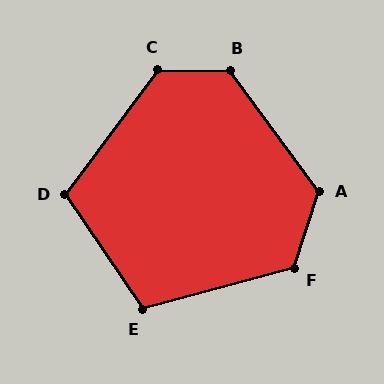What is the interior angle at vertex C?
Approximately 126 degrees (obtuse).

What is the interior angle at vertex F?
Approximately 123 degrees (obtuse).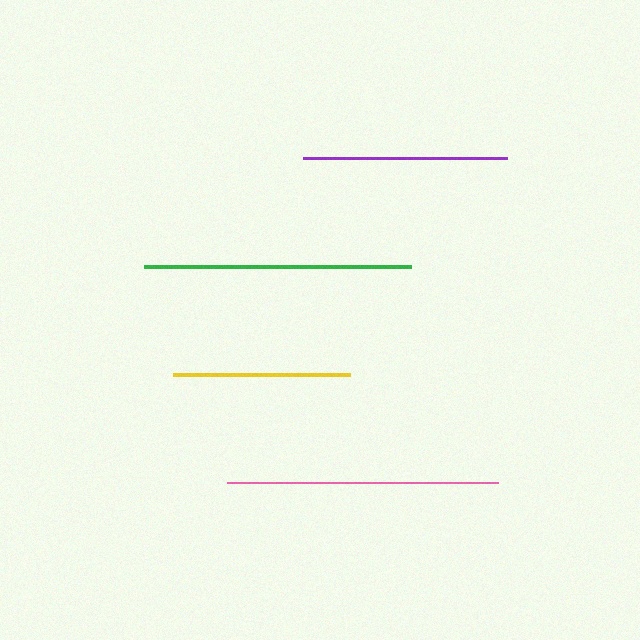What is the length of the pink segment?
The pink segment is approximately 271 pixels long.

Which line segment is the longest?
The pink line is the longest at approximately 271 pixels.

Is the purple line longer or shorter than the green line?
The green line is longer than the purple line.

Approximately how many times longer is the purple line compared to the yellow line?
The purple line is approximately 1.2 times the length of the yellow line.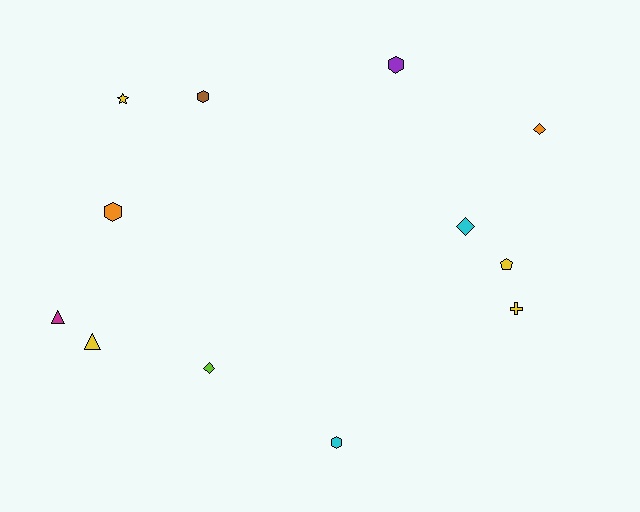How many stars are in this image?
There is 1 star.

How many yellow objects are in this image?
There are 4 yellow objects.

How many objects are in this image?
There are 12 objects.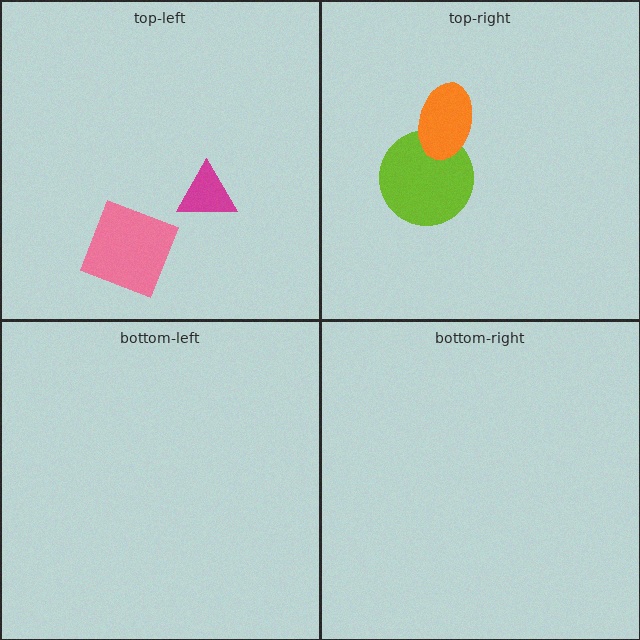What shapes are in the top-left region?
The pink square, the magenta triangle.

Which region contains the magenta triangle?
The top-left region.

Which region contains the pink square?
The top-left region.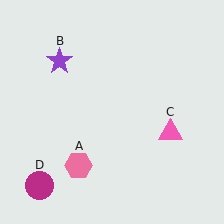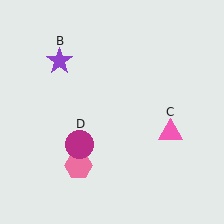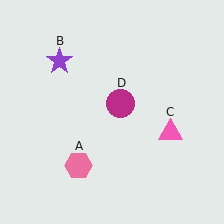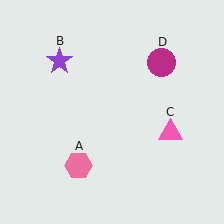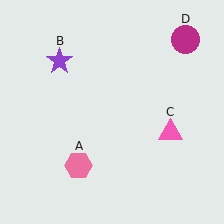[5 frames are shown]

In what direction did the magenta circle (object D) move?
The magenta circle (object D) moved up and to the right.